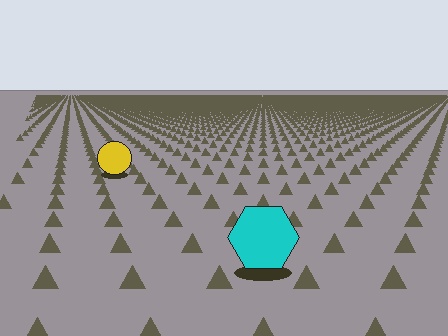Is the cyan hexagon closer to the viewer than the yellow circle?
Yes. The cyan hexagon is closer — you can tell from the texture gradient: the ground texture is coarser near it.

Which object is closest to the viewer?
The cyan hexagon is closest. The texture marks near it are larger and more spread out.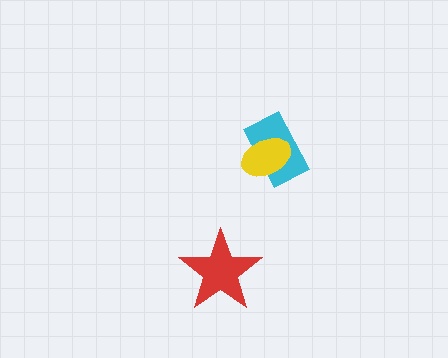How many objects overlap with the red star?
0 objects overlap with the red star.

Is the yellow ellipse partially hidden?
No, no other shape covers it.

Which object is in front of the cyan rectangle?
The yellow ellipse is in front of the cyan rectangle.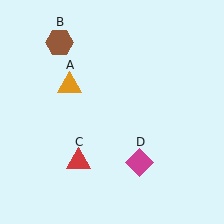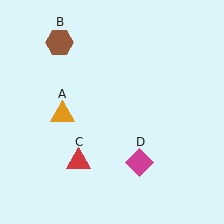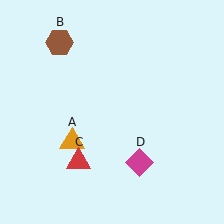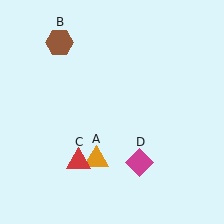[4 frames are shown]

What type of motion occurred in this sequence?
The orange triangle (object A) rotated counterclockwise around the center of the scene.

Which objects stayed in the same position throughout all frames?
Brown hexagon (object B) and red triangle (object C) and magenta diamond (object D) remained stationary.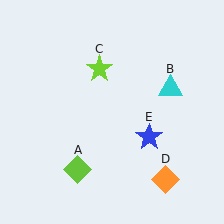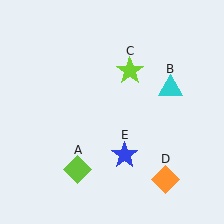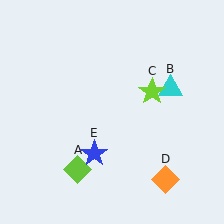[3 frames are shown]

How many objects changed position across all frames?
2 objects changed position: lime star (object C), blue star (object E).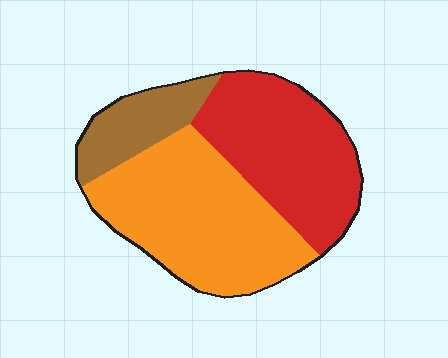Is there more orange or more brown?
Orange.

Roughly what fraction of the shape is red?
Red covers around 40% of the shape.